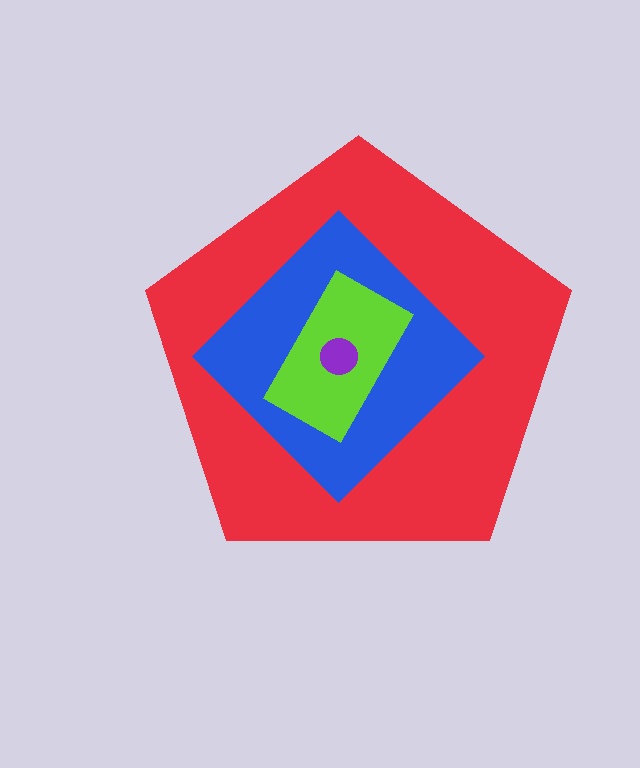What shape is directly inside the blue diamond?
The lime rectangle.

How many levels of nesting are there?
4.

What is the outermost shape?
The red pentagon.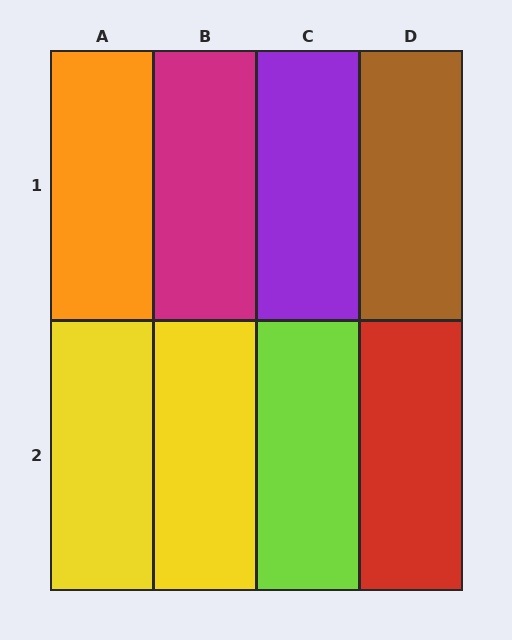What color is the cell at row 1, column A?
Orange.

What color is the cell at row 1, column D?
Brown.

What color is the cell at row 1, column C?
Purple.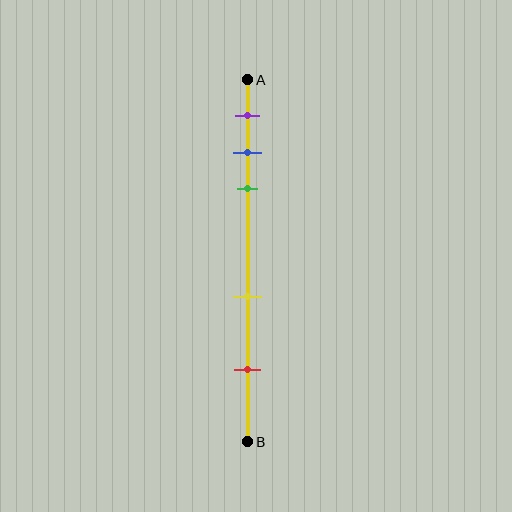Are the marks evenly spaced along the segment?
No, the marks are not evenly spaced.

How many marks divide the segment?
There are 5 marks dividing the segment.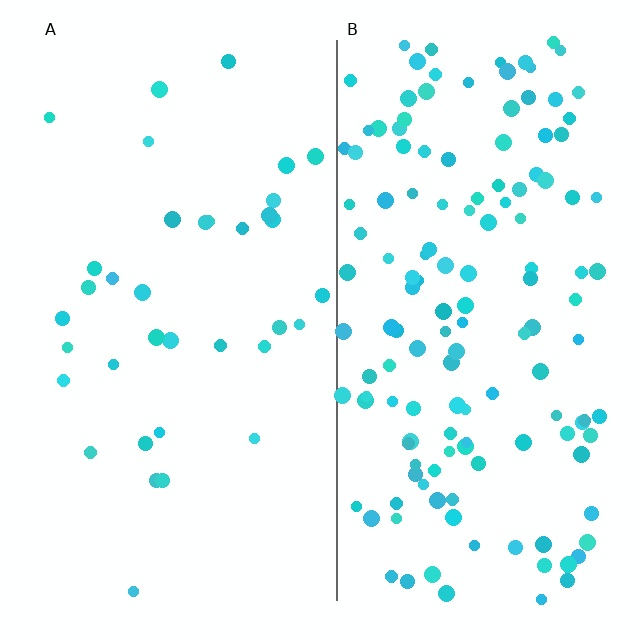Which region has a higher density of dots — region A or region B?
B (the right).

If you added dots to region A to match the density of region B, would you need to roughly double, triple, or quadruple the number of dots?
Approximately quadruple.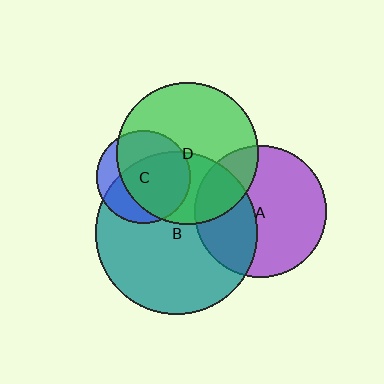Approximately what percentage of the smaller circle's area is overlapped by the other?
Approximately 20%.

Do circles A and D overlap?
Yes.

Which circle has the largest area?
Circle B (teal).